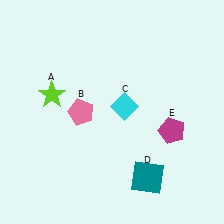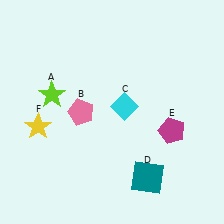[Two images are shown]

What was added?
A yellow star (F) was added in Image 2.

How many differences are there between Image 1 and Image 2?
There is 1 difference between the two images.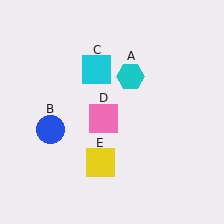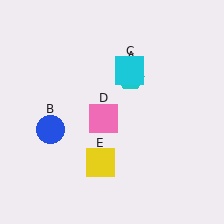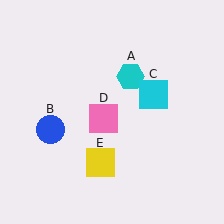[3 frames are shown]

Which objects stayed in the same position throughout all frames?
Cyan hexagon (object A) and blue circle (object B) and pink square (object D) and yellow square (object E) remained stationary.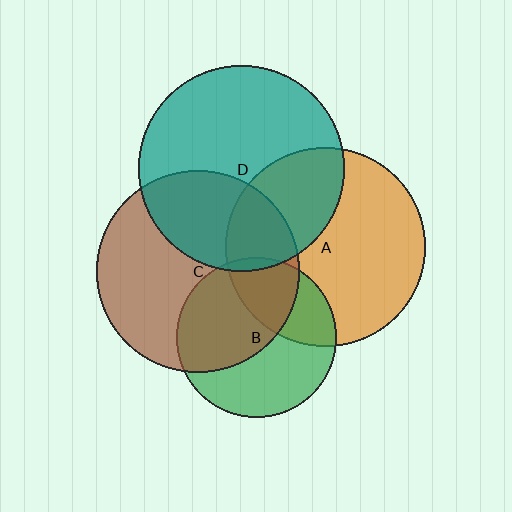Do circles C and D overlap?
Yes.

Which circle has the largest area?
Circle D (teal).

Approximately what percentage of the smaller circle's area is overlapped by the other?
Approximately 35%.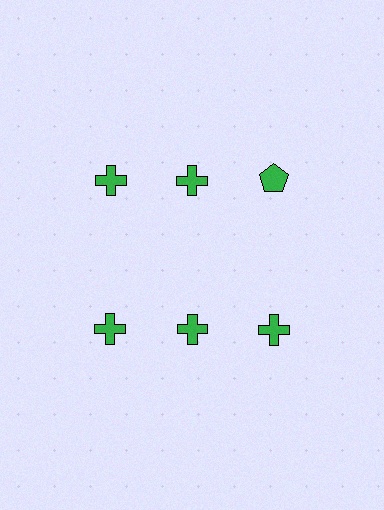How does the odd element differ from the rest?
It has a different shape: pentagon instead of cross.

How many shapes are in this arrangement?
There are 6 shapes arranged in a grid pattern.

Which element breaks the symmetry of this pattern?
The green pentagon in the top row, center column breaks the symmetry. All other shapes are green crosses.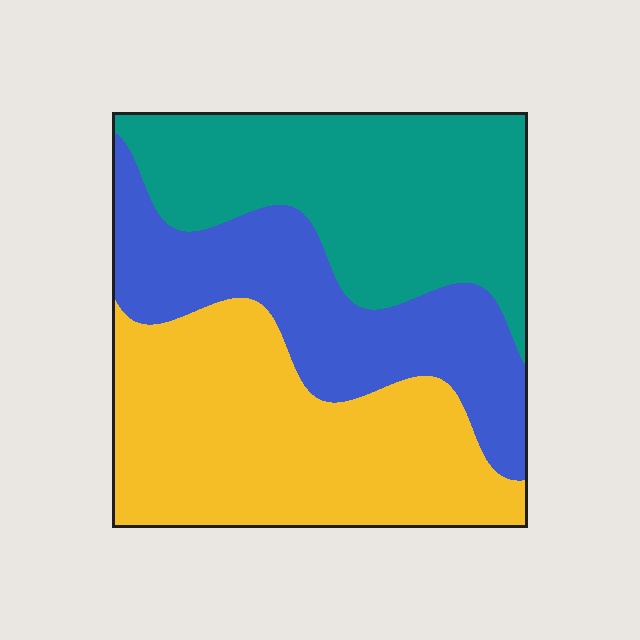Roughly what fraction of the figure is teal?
Teal covers about 35% of the figure.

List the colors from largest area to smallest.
From largest to smallest: yellow, teal, blue.